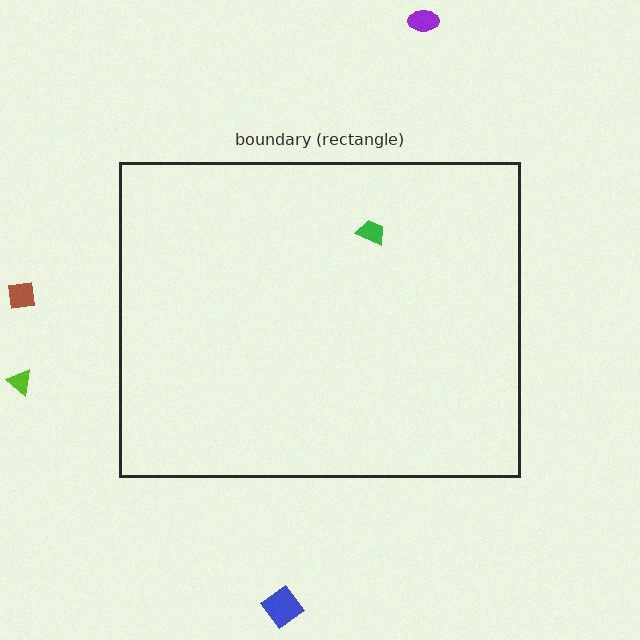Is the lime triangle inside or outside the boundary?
Outside.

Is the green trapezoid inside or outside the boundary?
Inside.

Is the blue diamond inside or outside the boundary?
Outside.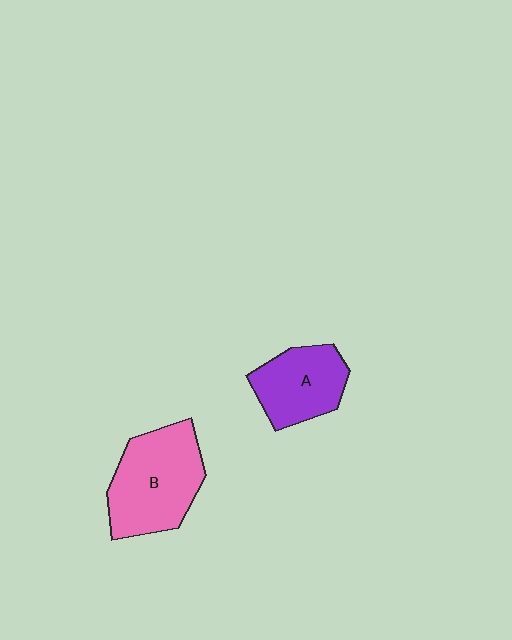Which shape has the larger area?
Shape B (pink).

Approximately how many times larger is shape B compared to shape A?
Approximately 1.4 times.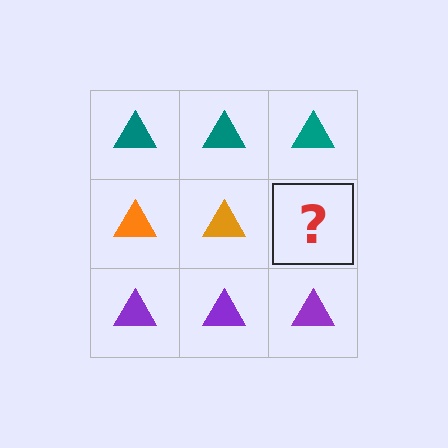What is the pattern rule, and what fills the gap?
The rule is that each row has a consistent color. The gap should be filled with an orange triangle.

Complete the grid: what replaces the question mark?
The question mark should be replaced with an orange triangle.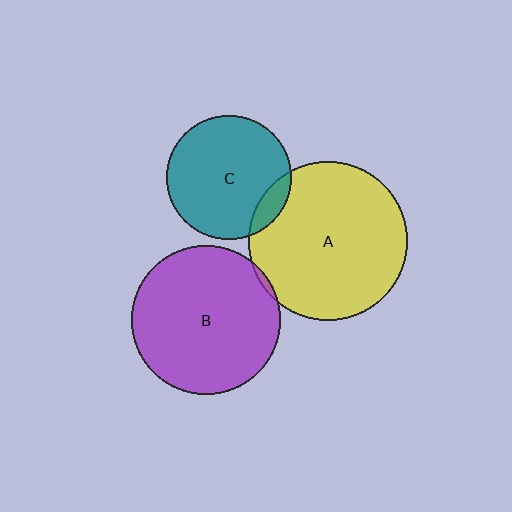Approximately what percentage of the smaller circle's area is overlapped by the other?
Approximately 10%.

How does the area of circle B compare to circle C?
Approximately 1.4 times.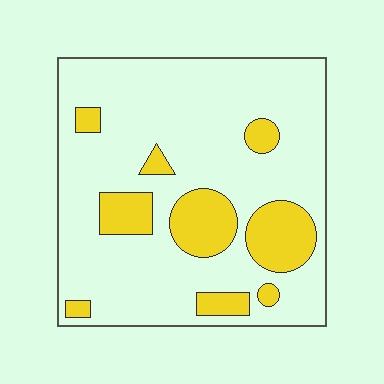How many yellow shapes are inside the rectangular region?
9.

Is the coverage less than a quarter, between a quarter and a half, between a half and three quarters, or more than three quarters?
Less than a quarter.